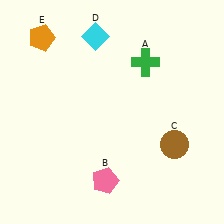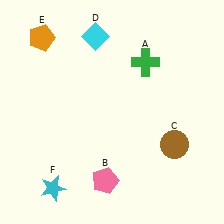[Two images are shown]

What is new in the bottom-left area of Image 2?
A cyan star (F) was added in the bottom-left area of Image 2.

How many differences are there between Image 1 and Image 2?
There is 1 difference between the two images.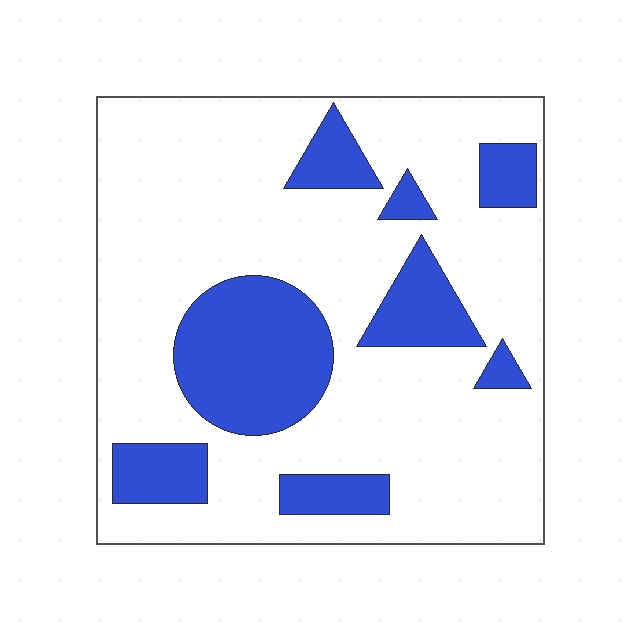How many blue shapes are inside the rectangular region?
8.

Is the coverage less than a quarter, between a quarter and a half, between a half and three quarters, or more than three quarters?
Less than a quarter.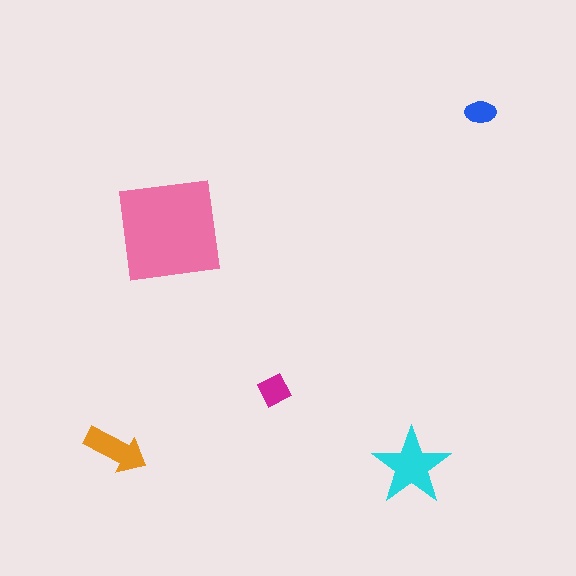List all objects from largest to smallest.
The pink square, the cyan star, the orange arrow, the magenta square, the blue ellipse.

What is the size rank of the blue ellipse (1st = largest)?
5th.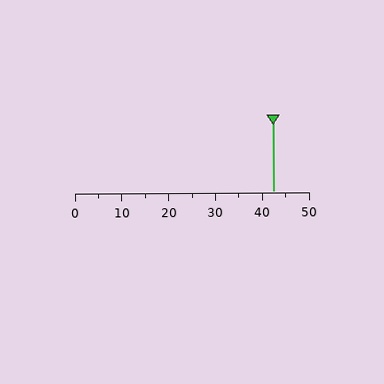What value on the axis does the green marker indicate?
The marker indicates approximately 42.5.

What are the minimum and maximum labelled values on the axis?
The axis runs from 0 to 50.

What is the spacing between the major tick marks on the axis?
The major ticks are spaced 10 apart.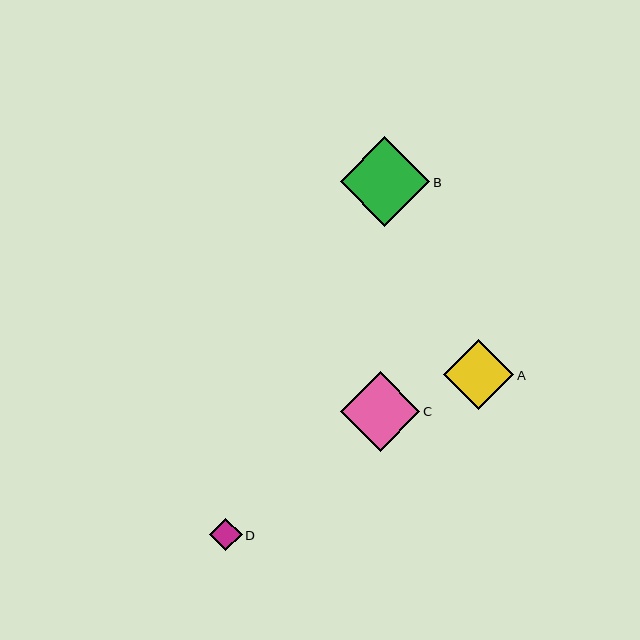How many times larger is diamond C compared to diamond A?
Diamond C is approximately 1.1 times the size of diamond A.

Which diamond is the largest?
Diamond B is the largest with a size of approximately 90 pixels.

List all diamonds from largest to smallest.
From largest to smallest: B, C, A, D.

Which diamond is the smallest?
Diamond D is the smallest with a size of approximately 32 pixels.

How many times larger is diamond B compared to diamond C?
Diamond B is approximately 1.1 times the size of diamond C.